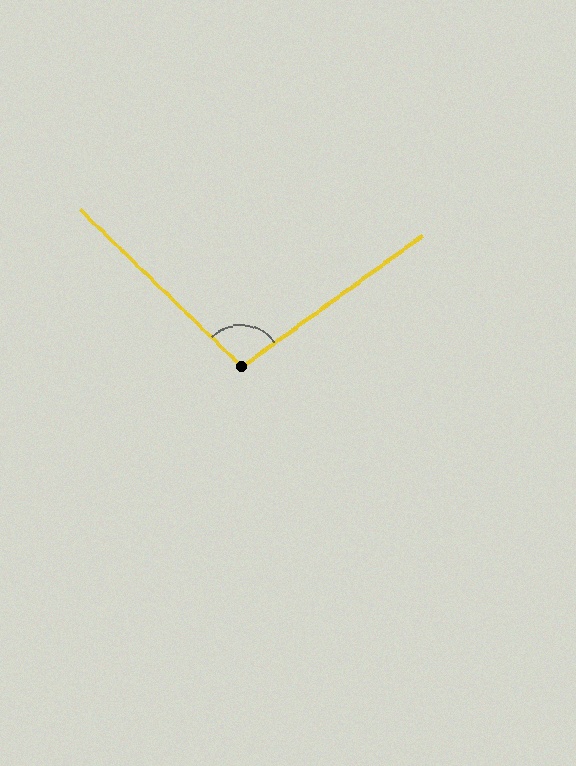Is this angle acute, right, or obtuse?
It is obtuse.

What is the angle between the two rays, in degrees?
Approximately 100 degrees.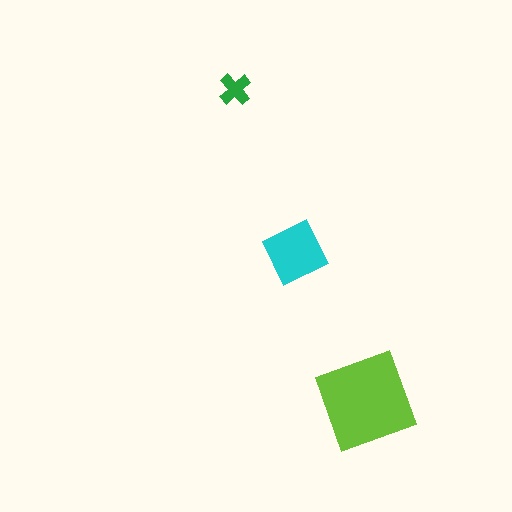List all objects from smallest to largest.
The green cross, the cyan square, the lime diamond.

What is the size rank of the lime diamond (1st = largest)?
1st.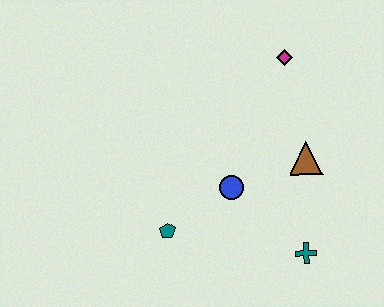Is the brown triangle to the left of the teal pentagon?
No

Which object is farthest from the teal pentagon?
The magenta diamond is farthest from the teal pentagon.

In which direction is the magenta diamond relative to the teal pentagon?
The magenta diamond is above the teal pentagon.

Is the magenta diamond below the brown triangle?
No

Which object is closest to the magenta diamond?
The brown triangle is closest to the magenta diamond.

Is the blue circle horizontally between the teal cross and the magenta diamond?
No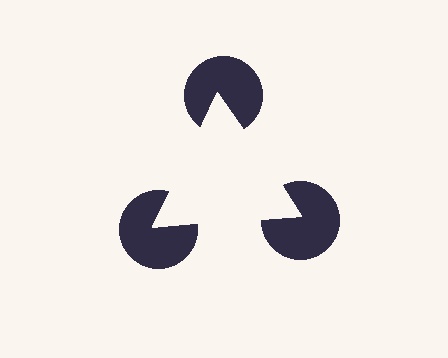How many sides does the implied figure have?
3 sides.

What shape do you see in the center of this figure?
An illusory triangle — its edges are inferred from the aligned wedge cuts in the pac-man discs, not physically drawn.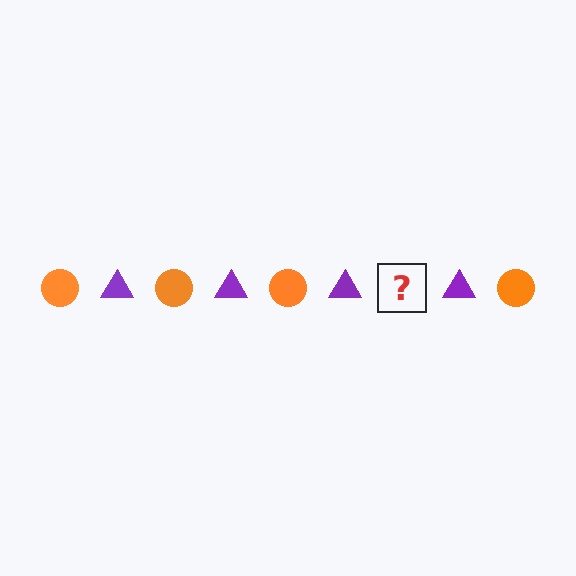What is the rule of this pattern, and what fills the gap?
The rule is that the pattern alternates between orange circle and purple triangle. The gap should be filled with an orange circle.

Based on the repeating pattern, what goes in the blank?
The blank should be an orange circle.